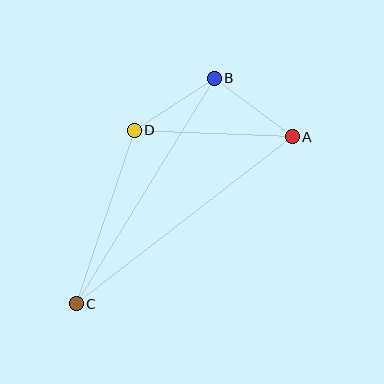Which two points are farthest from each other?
Points A and C are farthest from each other.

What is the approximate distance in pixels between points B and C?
The distance between B and C is approximately 264 pixels.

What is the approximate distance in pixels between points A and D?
The distance between A and D is approximately 158 pixels.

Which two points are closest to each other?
Points B and D are closest to each other.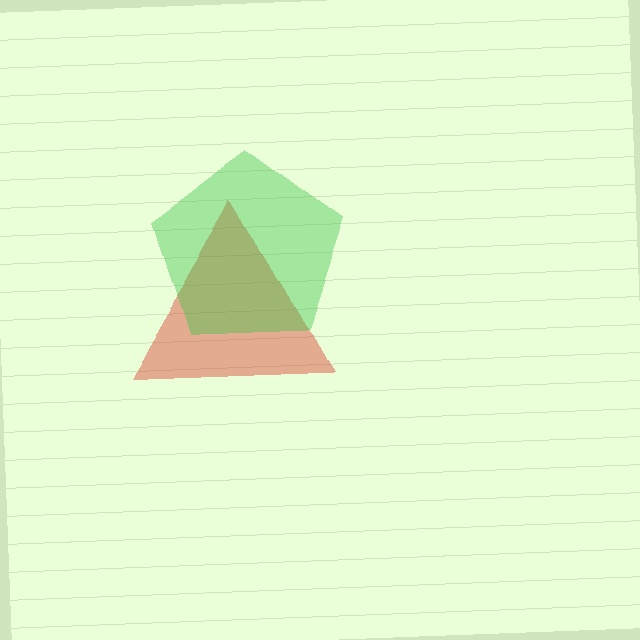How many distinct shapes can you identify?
There are 2 distinct shapes: a red triangle, a green pentagon.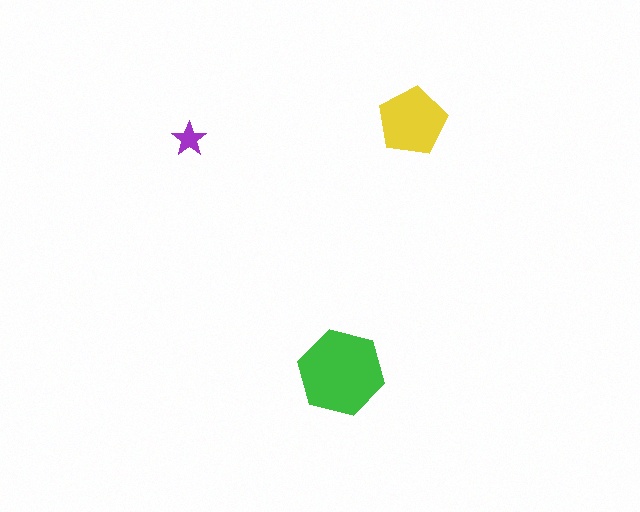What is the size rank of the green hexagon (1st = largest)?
1st.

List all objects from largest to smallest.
The green hexagon, the yellow pentagon, the purple star.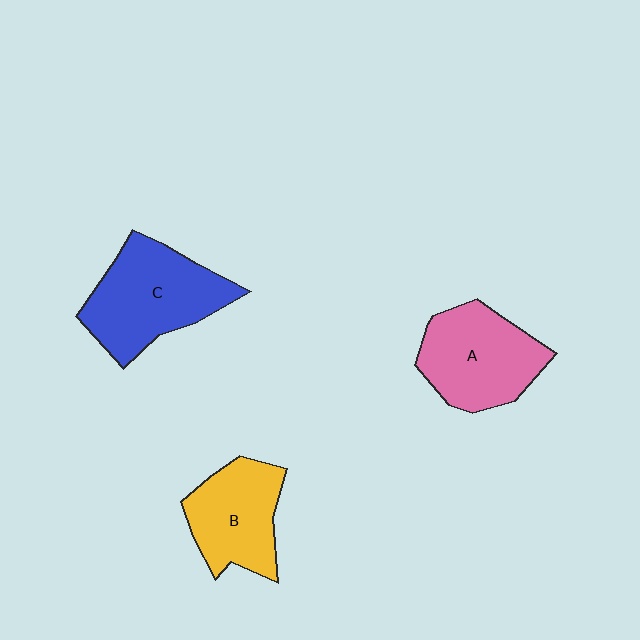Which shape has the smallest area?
Shape B (yellow).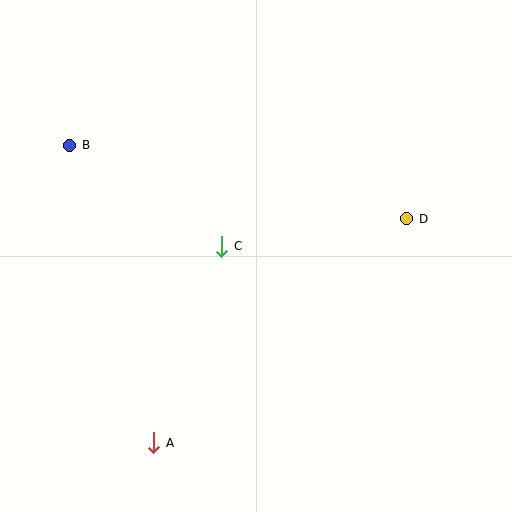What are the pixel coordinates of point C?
Point C is at (222, 246).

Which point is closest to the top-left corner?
Point B is closest to the top-left corner.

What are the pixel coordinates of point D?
Point D is at (407, 219).